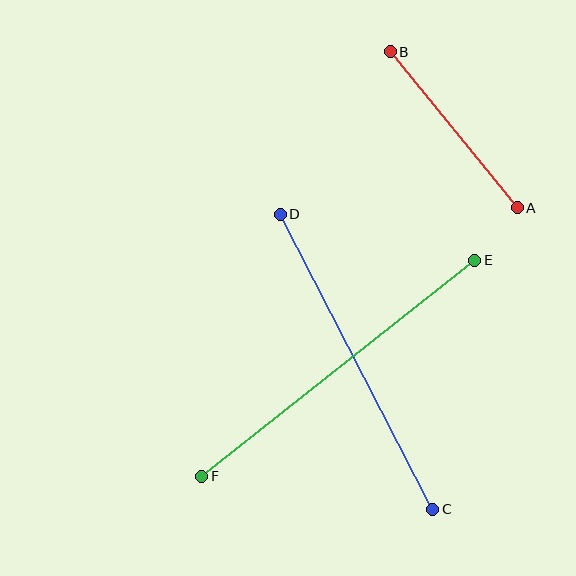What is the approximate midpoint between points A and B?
The midpoint is at approximately (454, 130) pixels.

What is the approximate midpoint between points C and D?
The midpoint is at approximately (357, 362) pixels.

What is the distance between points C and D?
The distance is approximately 332 pixels.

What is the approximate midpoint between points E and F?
The midpoint is at approximately (338, 368) pixels.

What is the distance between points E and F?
The distance is approximately 348 pixels.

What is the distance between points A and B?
The distance is approximately 201 pixels.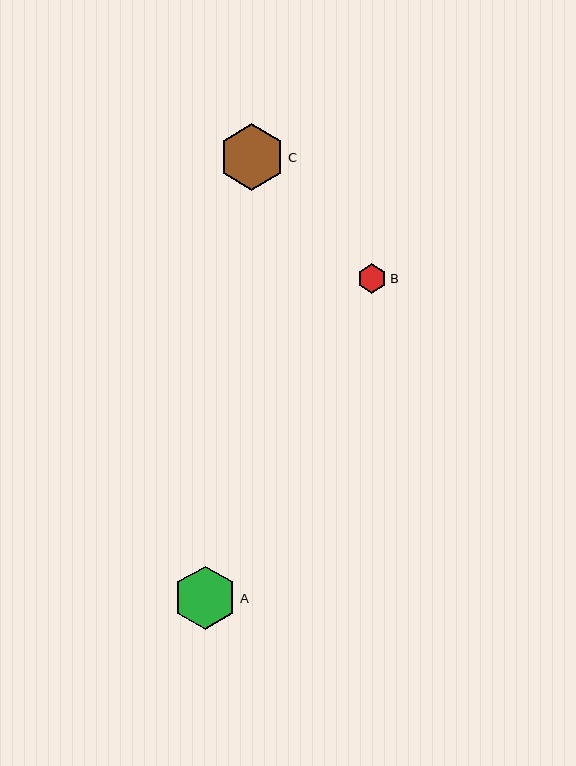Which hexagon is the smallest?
Hexagon B is the smallest with a size of approximately 29 pixels.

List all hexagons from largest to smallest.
From largest to smallest: C, A, B.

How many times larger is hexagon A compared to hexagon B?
Hexagon A is approximately 2.1 times the size of hexagon B.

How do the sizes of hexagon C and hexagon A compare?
Hexagon C and hexagon A are approximately the same size.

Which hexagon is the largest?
Hexagon C is the largest with a size of approximately 67 pixels.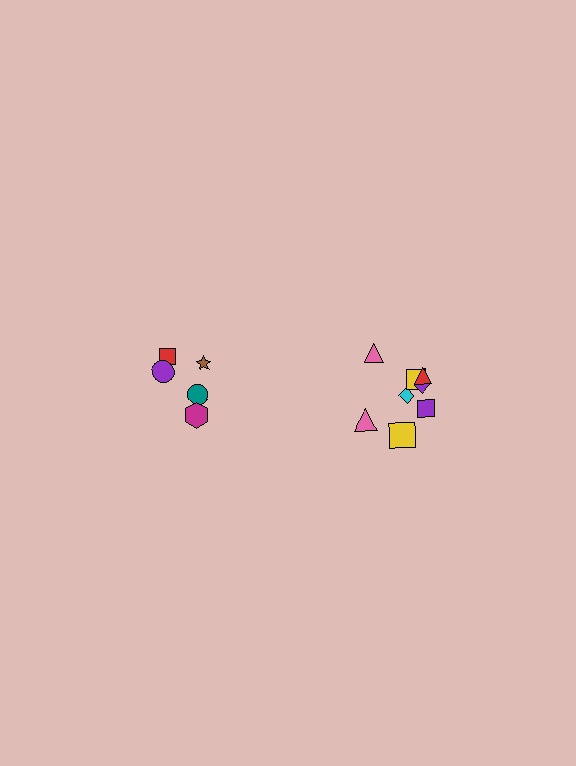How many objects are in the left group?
There are 5 objects.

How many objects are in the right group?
There are 8 objects.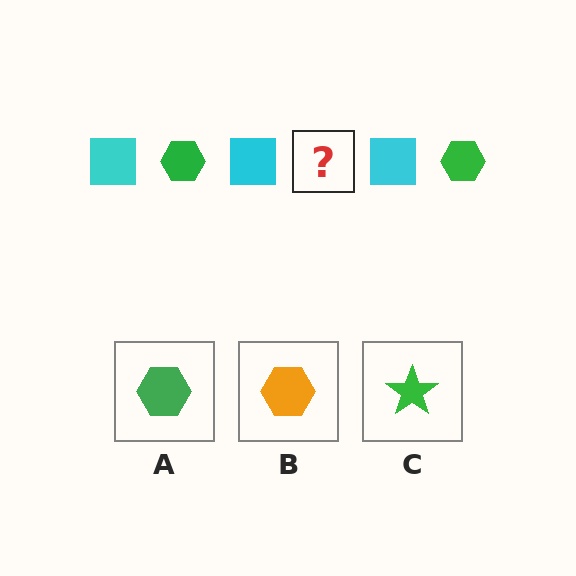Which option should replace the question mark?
Option A.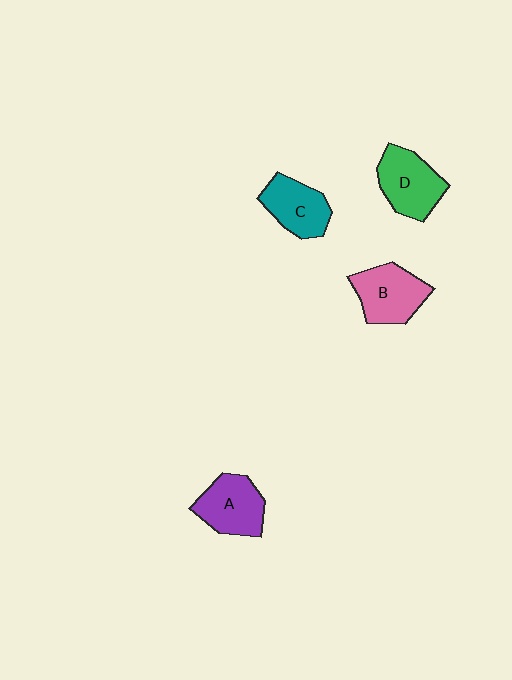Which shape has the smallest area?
Shape C (teal).